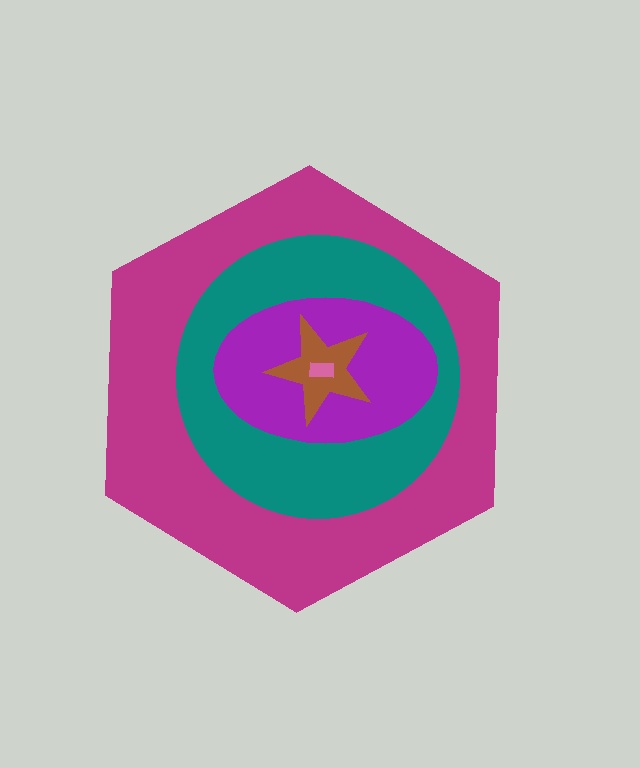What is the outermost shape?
The magenta hexagon.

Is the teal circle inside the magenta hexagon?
Yes.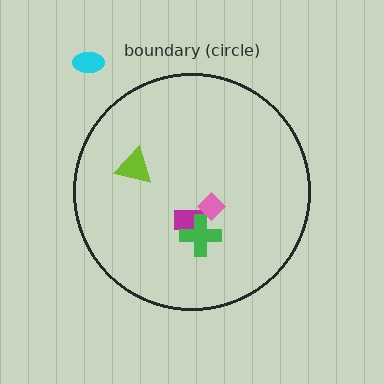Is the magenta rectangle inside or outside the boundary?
Inside.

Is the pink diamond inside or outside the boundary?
Inside.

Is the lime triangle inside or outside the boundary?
Inside.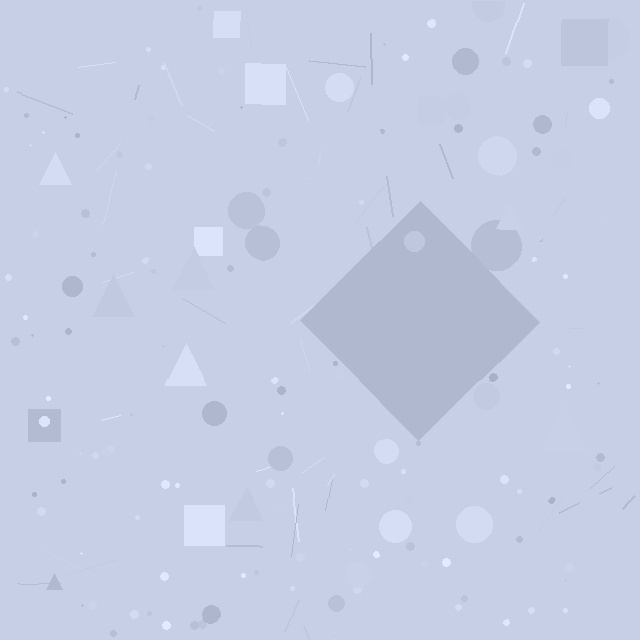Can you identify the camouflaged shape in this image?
The camouflaged shape is a diamond.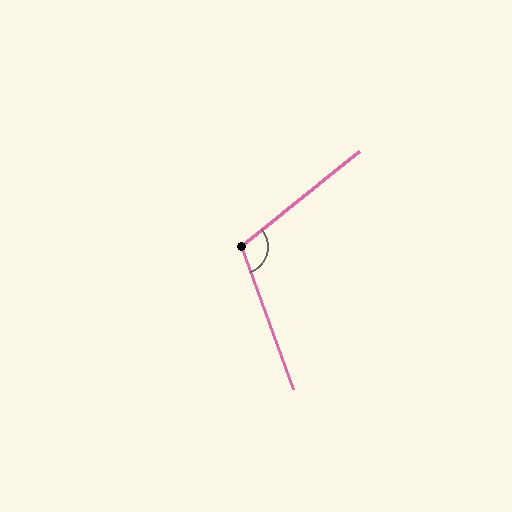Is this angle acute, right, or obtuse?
It is obtuse.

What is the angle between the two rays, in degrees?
Approximately 109 degrees.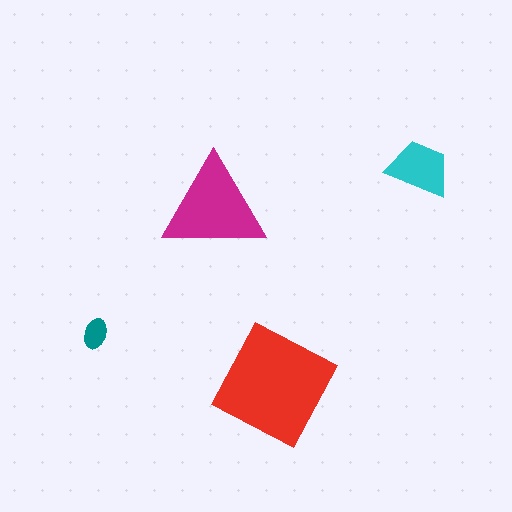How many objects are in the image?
There are 4 objects in the image.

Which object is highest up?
The cyan trapezoid is topmost.